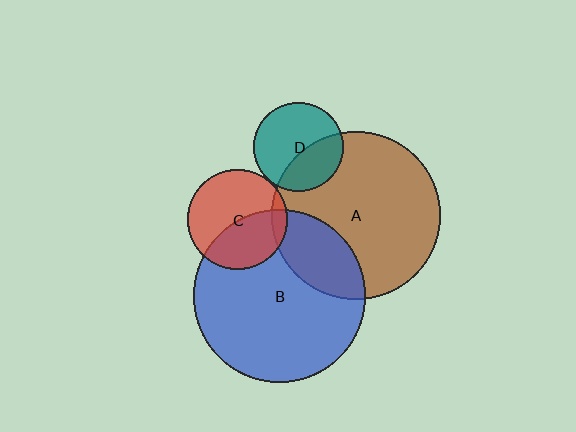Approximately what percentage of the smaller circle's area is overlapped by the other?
Approximately 45%.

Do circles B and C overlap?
Yes.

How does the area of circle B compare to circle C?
Approximately 2.9 times.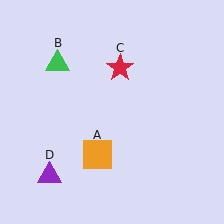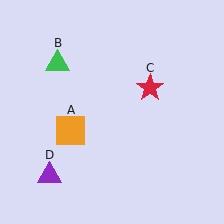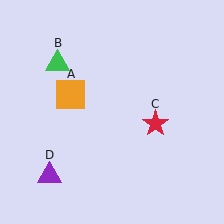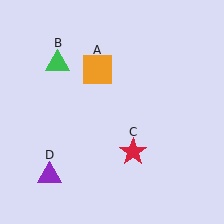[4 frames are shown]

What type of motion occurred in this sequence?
The orange square (object A), red star (object C) rotated clockwise around the center of the scene.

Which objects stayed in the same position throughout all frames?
Green triangle (object B) and purple triangle (object D) remained stationary.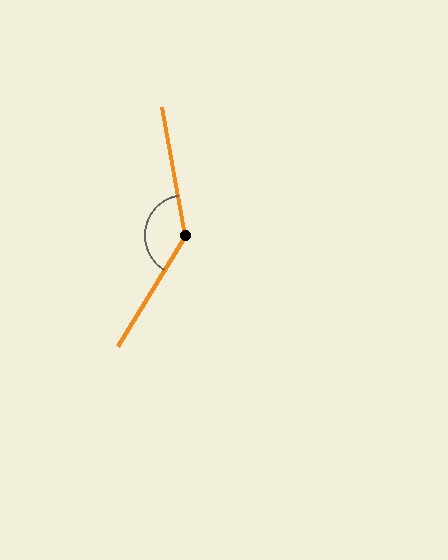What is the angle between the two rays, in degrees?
Approximately 138 degrees.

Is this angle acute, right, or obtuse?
It is obtuse.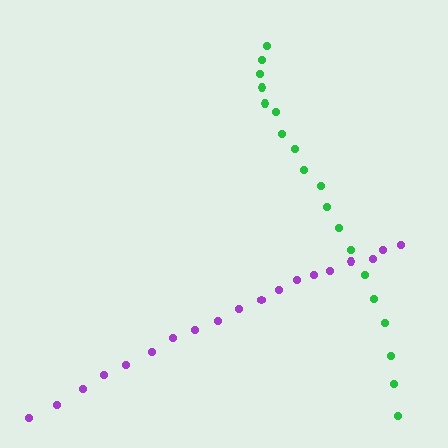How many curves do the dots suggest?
There are 2 distinct paths.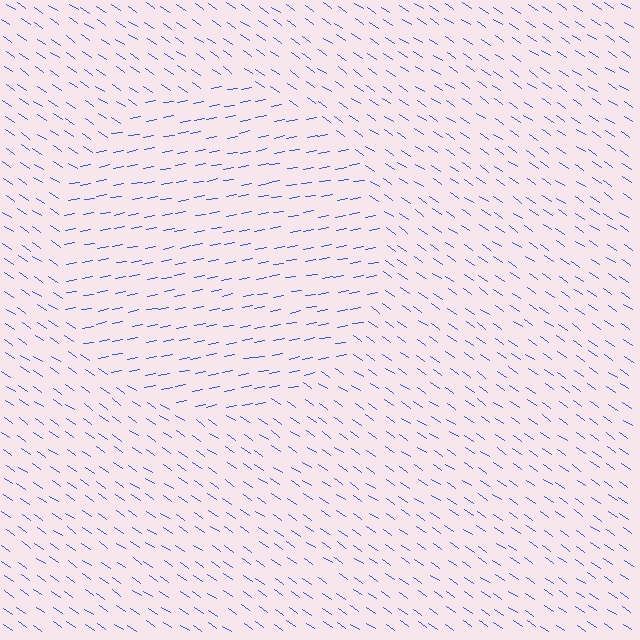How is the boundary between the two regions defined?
The boundary is defined purely by a change in line orientation (approximately 45 degrees difference). All lines are the same color and thickness.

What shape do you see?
I see a circle.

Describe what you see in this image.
The image is filled with small blue line segments. A circle region in the image has lines oriented differently from the surrounding lines, creating a visible texture boundary.